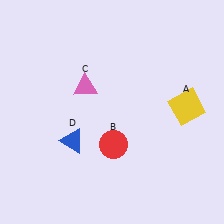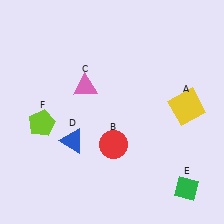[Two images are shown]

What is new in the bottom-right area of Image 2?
A green diamond (E) was added in the bottom-right area of Image 2.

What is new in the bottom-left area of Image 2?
A lime pentagon (F) was added in the bottom-left area of Image 2.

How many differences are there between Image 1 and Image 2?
There are 2 differences between the two images.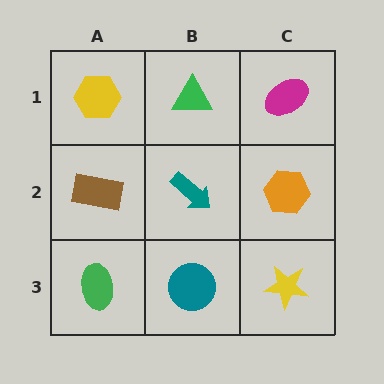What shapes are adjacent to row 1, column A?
A brown rectangle (row 2, column A), a green triangle (row 1, column B).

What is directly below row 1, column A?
A brown rectangle.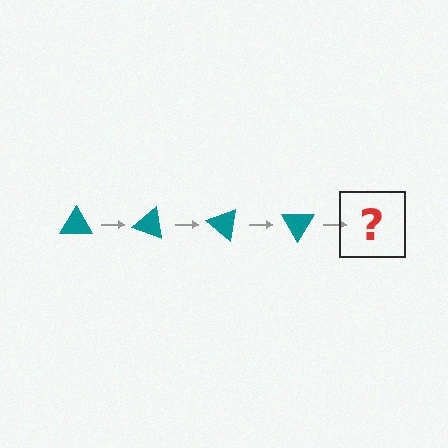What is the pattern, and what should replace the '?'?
The pattern is that the triangle rotates 20 degrees each step. The '?' should be a teal triangle rotated 80 degrees.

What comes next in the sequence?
The next element should be a teal triangle rotated 80 degrees.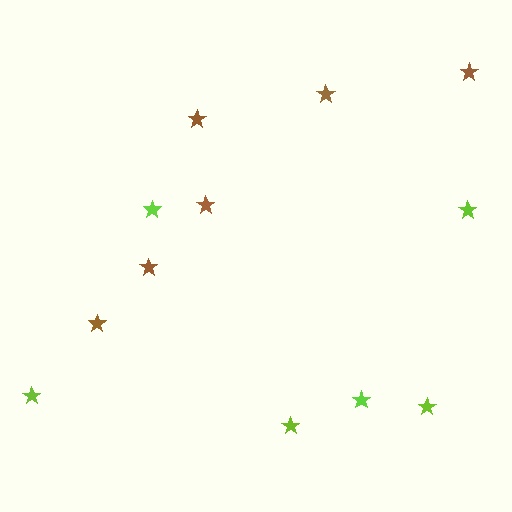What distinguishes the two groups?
There are 2 groups: one group of lime stars (6) and one group of brown stars (6).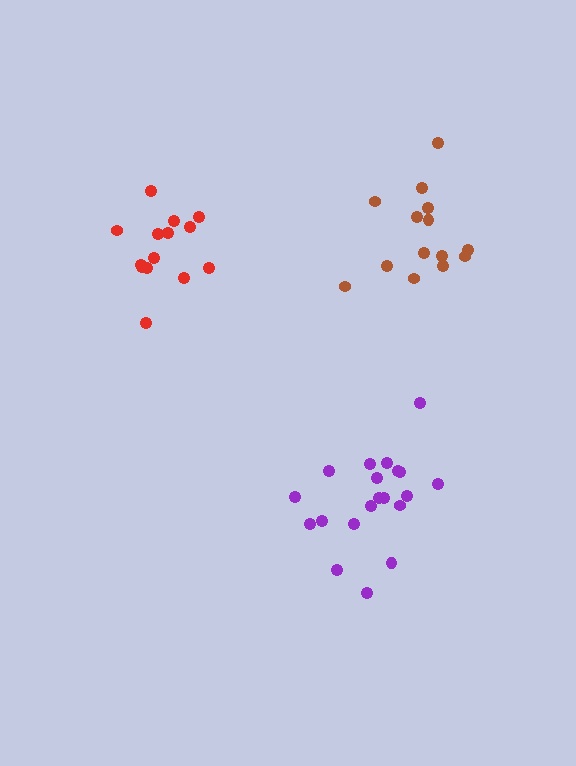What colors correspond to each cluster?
The clusters are colored: red, purple, brown.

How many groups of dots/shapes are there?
There are 3 groups.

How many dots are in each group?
Group 1: 14 dots, Group 2: 20 dots, Group 3: 14 dots (48 total).